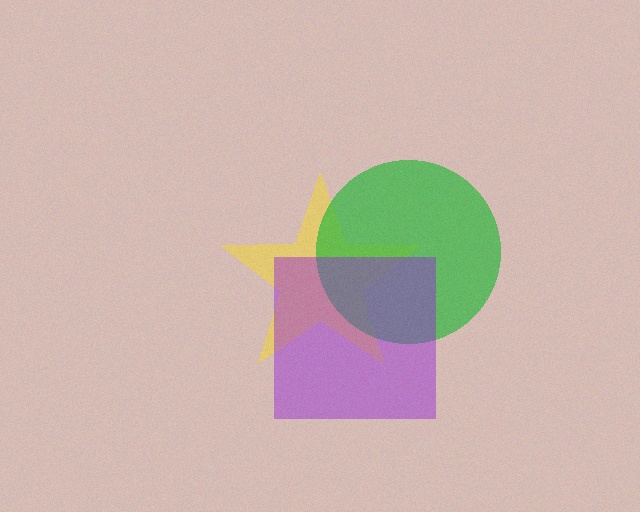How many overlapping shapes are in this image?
There are 3 overlapping shapes in the image.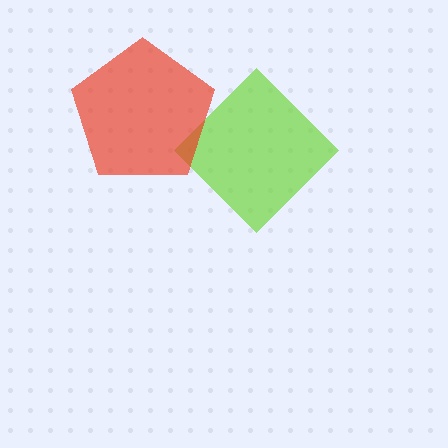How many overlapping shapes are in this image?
There are 2 overlapping shapes in the image.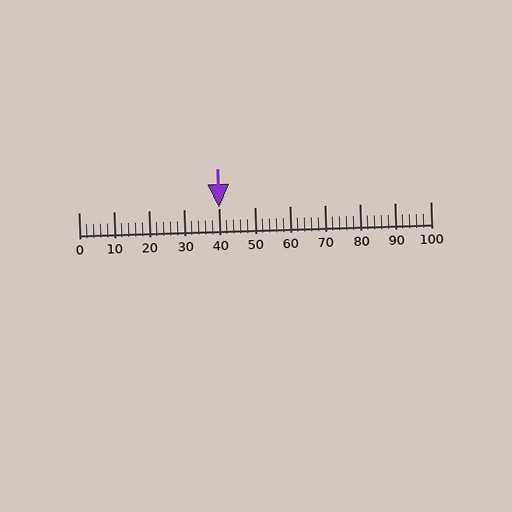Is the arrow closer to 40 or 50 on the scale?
The arrow is closer to 40.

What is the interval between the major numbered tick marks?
The major tick marks are spaced 10 units apart.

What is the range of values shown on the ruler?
The ruler shows values from 0 to 100.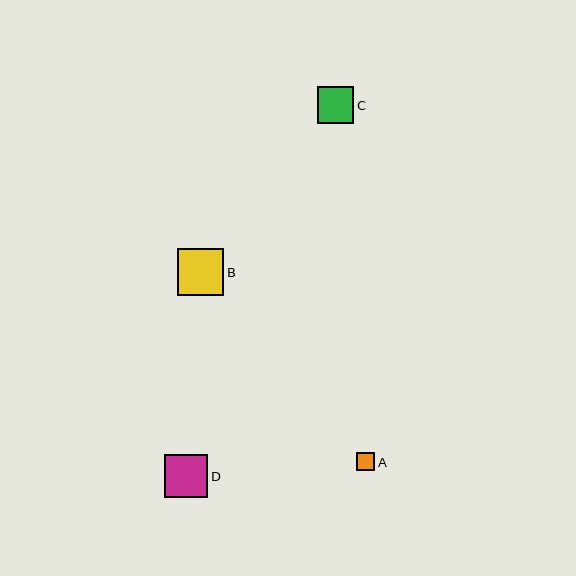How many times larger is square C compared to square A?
Square C is approximately 1.9 times the size of square A.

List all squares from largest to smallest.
From largest to smallest: B, D, C, A.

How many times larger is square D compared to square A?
Square D is approximately 2.3 times the size of square A.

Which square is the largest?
Square B is the largest with a size of approximately 46 pixels.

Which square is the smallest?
Square A is the smallest with a size of approximately 19 pixels.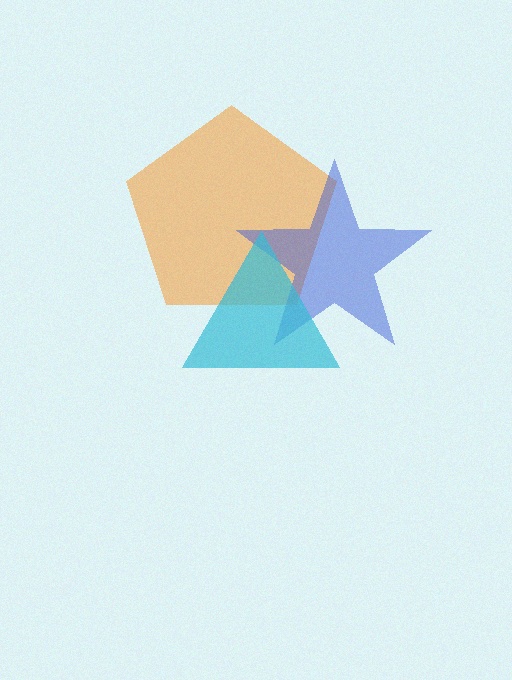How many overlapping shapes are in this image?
There are 3 overlapping shapes in the image.